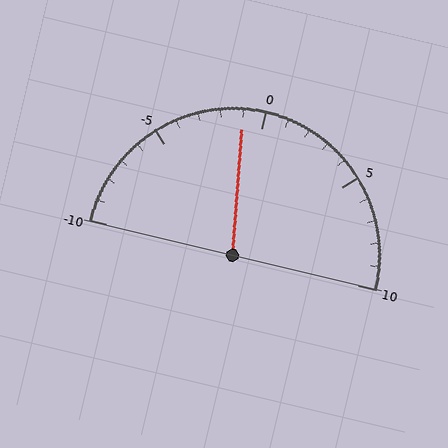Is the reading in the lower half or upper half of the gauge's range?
The reading is in the lower half of the range (-10 to 10).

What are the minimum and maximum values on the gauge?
The gauge ranges from -10 to 10.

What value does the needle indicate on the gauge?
The needle indicates approximately -1.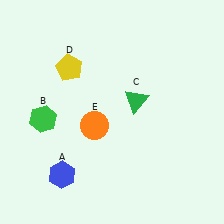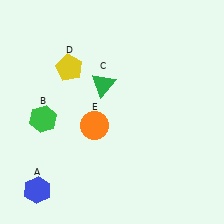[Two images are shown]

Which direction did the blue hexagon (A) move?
The blue hexagon (A) moved left.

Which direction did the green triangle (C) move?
The green triangle (C) moved left.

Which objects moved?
The objects that moved are: the blue hexagon (A), the green triangle (C).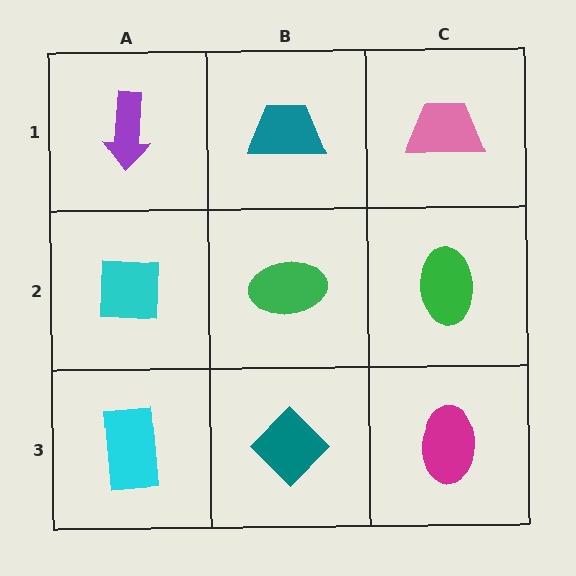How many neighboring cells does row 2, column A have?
3.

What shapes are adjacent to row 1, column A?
A cyan square (row 2, column A), a teal trapezoid (row 1, column B).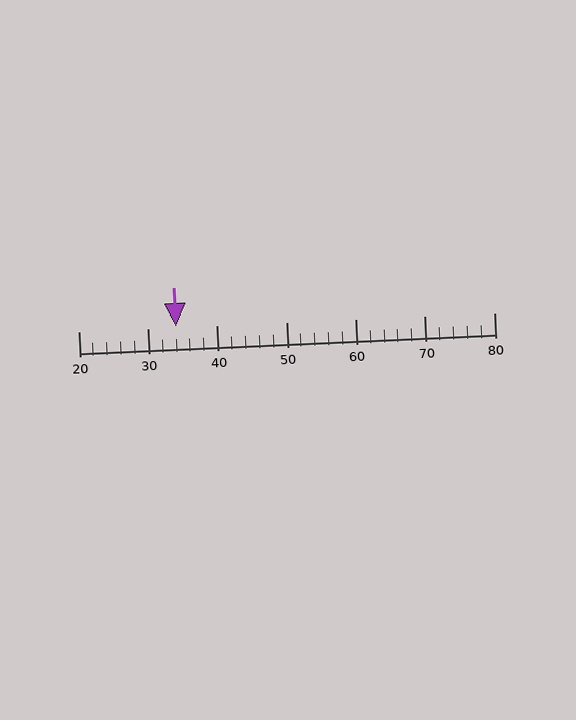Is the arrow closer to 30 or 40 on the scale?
The arrow is closer to 30.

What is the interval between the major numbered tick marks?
The major tick marks are spaced 10 units apart.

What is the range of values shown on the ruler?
The ruler shows values from 20 to 80.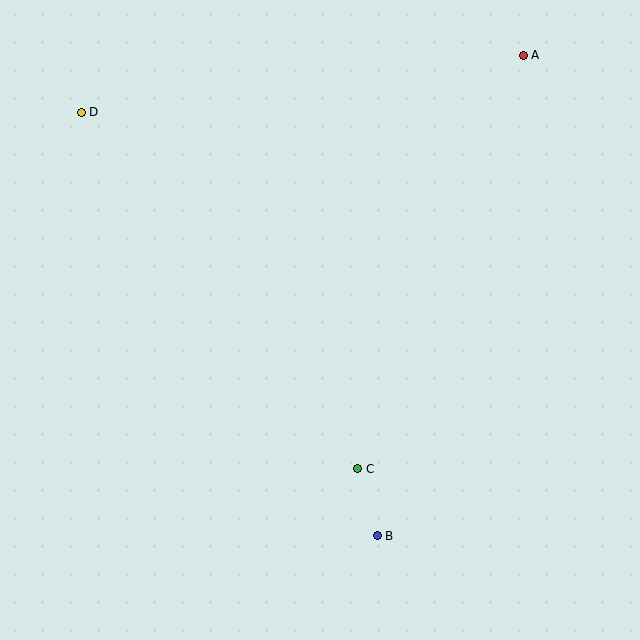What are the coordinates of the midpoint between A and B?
The midpoint between A and B is at (450, 295).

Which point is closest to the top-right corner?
Point A is closest to the top-right corner.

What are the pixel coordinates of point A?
Point A is at (523, 55).